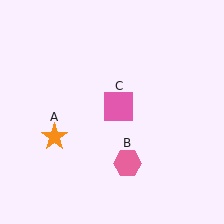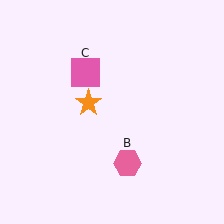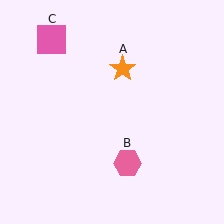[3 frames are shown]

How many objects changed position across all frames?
2 objects changed position: orange star (object A), pink square (object C).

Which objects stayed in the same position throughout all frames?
Pink hexagon (object B) remained stationary.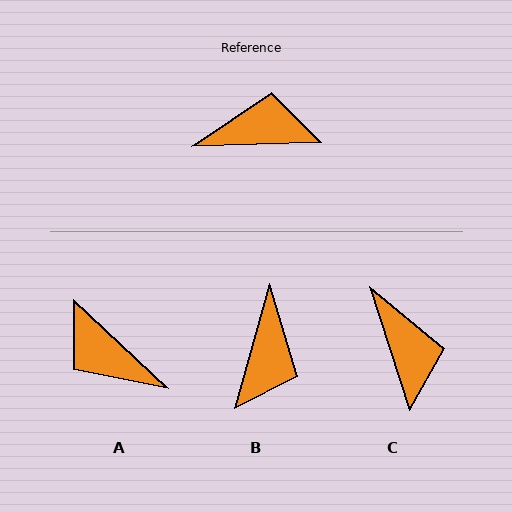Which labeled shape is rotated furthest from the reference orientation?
A, about 135 degrees away.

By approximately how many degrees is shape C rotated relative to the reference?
Approximately 74 degrees clockwise.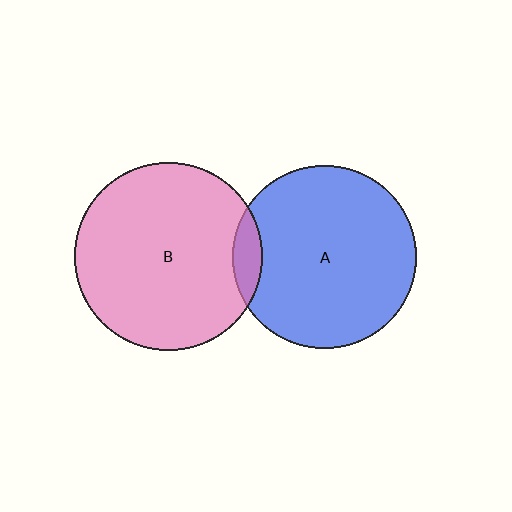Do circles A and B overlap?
Yes.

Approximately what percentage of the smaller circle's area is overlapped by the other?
Approximately 10%.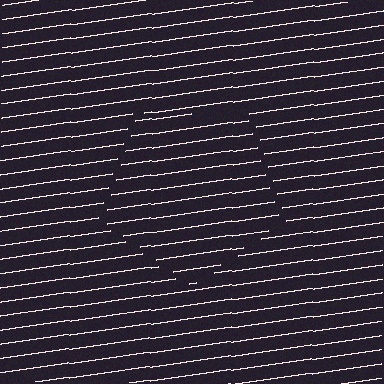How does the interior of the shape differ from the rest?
The interior of the shape contains the same grating, shifted by half a period — the contour is defined by the phase discontinuity where line-ends from the inner and outer gratings abut.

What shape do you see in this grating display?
An illusory pentagon. The interior of the shape contains the same grating, shifted by half a period — the contour is defined by the phase discontinuity where line-ends from the inner and outer gratings abut.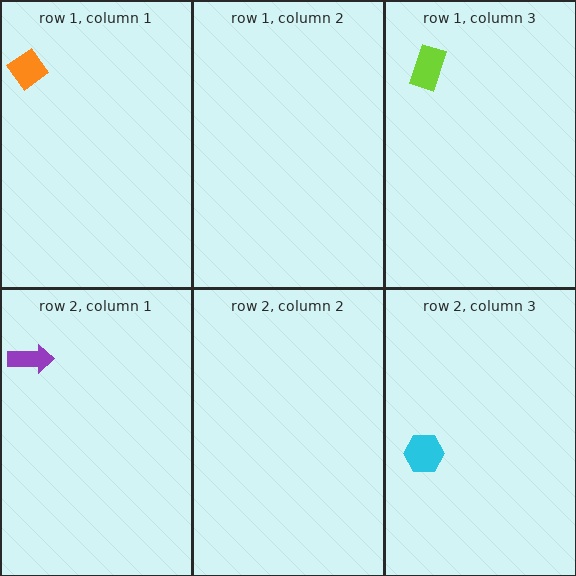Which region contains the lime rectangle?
The row 1, column 3 region.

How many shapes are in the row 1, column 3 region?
1.